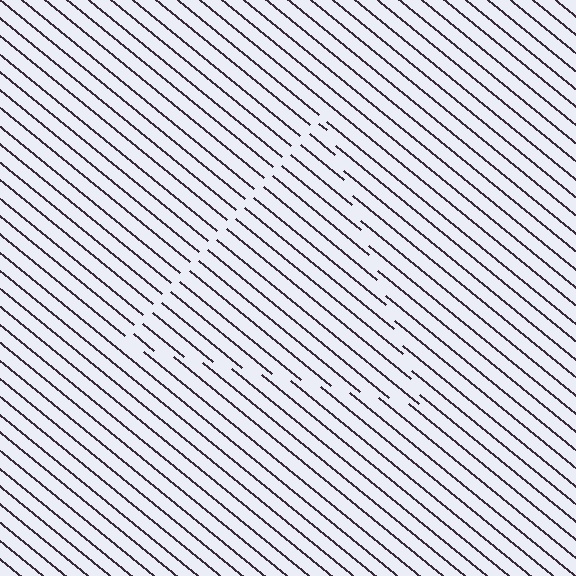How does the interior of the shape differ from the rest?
The interior of the shape contains the same grating, shifted by half a period — the contour is defined by the phase discontinuity where line-ends from the inner and outer gratings abut.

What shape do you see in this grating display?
An illusory triangle. The interior of the shape contains the same grating, shifted by half a period — the contour is defined by the phase discontinuity where line-ends from the inner and outer gratings abut.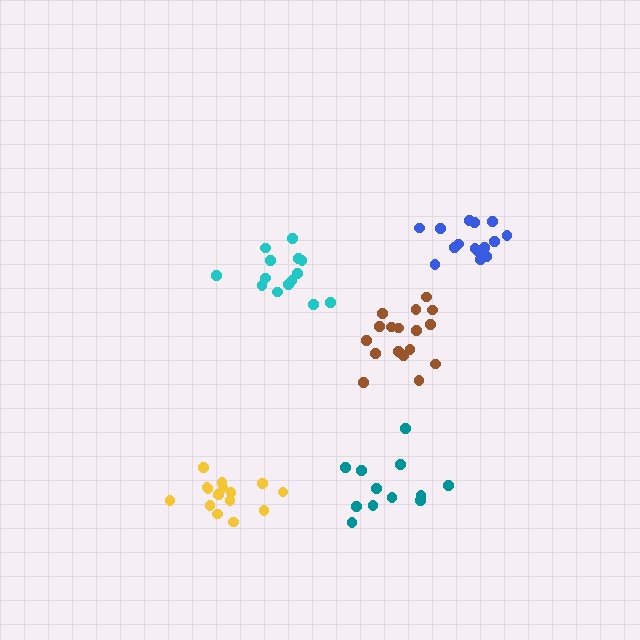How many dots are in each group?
Group 1: 15 dots, Group 2: 14 dots, Group 3: 15 dots, Group 4: 17 dots, Group 5: 12 dots (73 total).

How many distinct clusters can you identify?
There are 5 distinct clusters.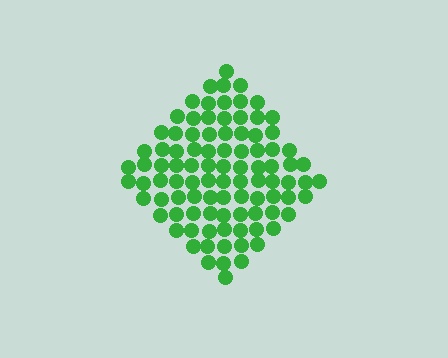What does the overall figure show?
The overall figure shows a diamond.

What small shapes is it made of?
It is made of small circles.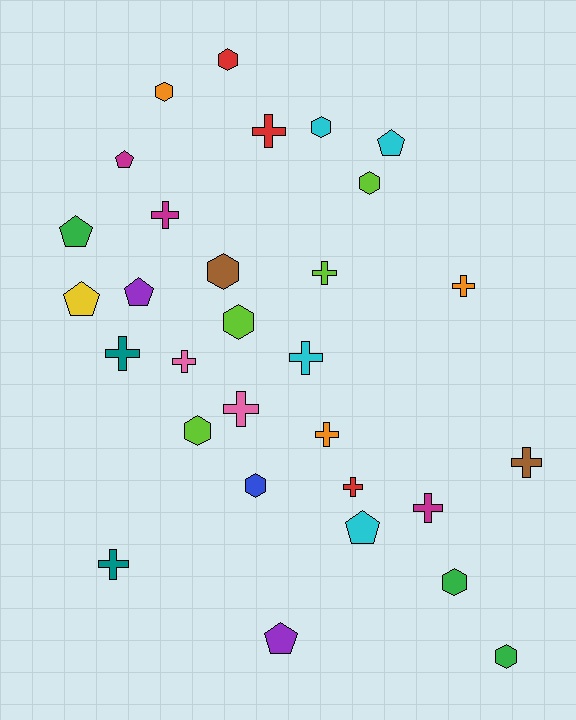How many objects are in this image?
There are 30 objects.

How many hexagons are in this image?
There are 10 hexagons.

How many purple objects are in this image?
There are 2 purple objects.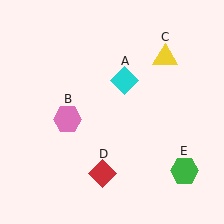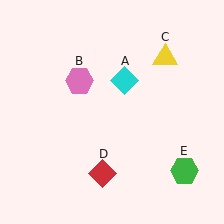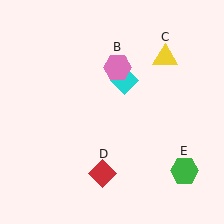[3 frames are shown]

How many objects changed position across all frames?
1 object changed position: pink hexagon (object B).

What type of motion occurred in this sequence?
The pink hexagon (object B) rotated clockwise around the center of the scene.